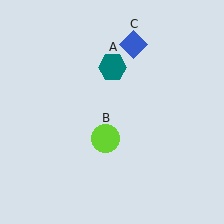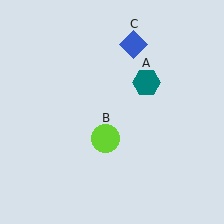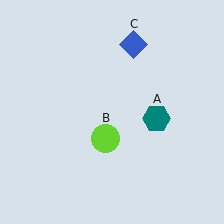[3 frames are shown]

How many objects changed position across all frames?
1 object changed position: teal hexagon (object A).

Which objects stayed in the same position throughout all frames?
Lime circle (object B) and blue diamond (object C) remained stationary.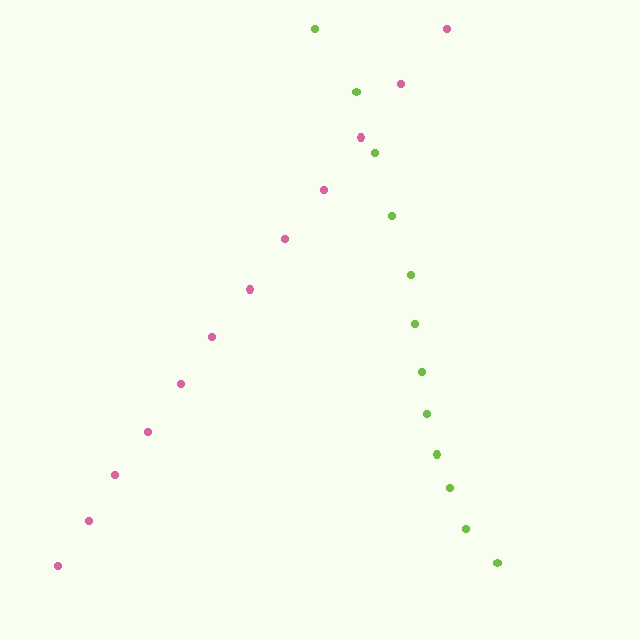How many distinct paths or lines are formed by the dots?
There are 2 distinct paths.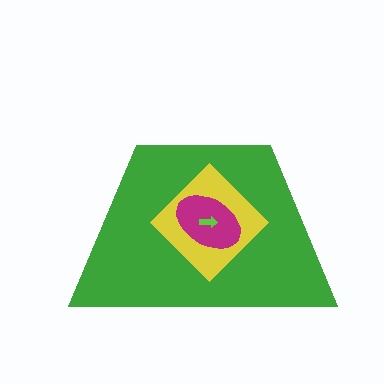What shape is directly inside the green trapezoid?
The yellow diamond.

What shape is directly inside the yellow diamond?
The magenta ellipse.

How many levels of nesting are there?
4.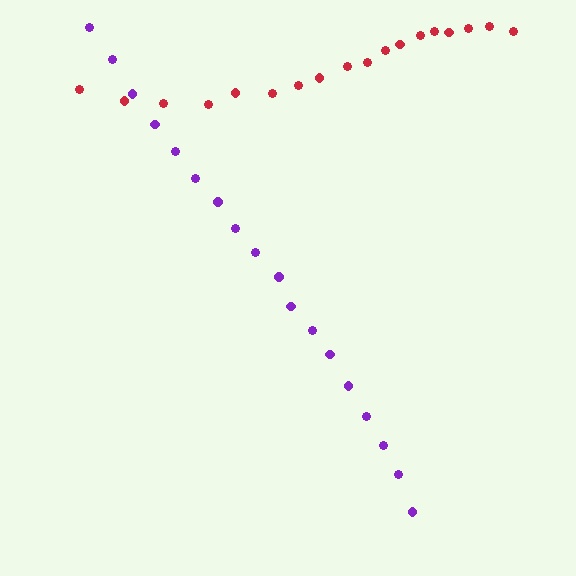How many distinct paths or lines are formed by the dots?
There are 2 distinct paths.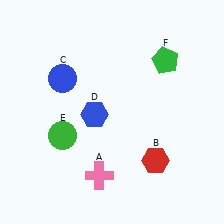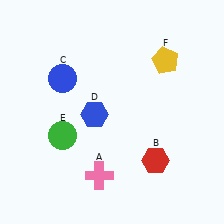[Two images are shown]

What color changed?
The pentagon (F) changed from green in Image 1 to yellow in Image 2.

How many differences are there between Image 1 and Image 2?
There is 1 difference between the two images.